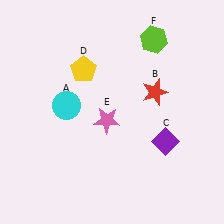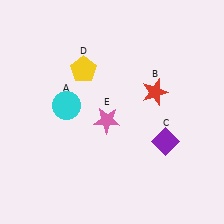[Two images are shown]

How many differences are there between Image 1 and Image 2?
There is 1 difference between the two images.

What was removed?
The lime hexagon (F) was removed in Image 2.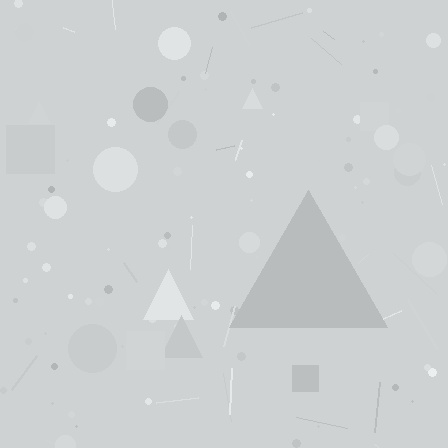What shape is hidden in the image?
A triangle is hidden in the image.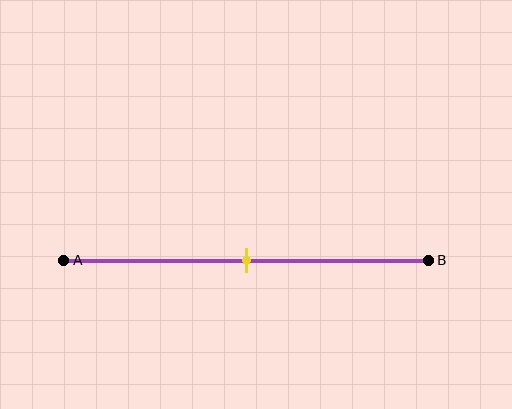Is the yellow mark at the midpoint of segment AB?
Yes, the mark is approximately at the midpoint.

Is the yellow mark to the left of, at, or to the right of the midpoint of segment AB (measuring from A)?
The yellow mark is approximately at the midpoint of segment AB.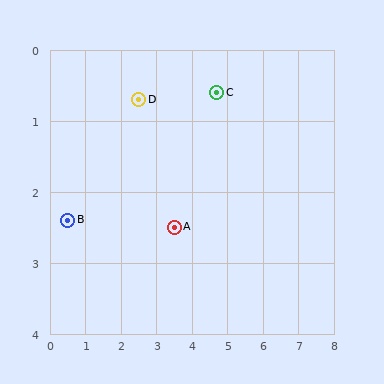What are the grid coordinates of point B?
Point B is at approximately (0.5, 2.4).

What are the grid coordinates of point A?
Point A is at approximately (3.5, 2.5).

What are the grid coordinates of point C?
Point C is at approximately (4.7, 0.6).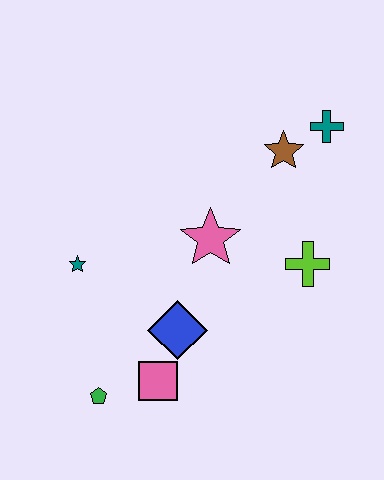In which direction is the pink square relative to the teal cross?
The pink square is below the teal cross.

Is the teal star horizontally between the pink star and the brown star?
No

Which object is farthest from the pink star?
The green pentagon is farthest from the pink star.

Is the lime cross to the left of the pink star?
No